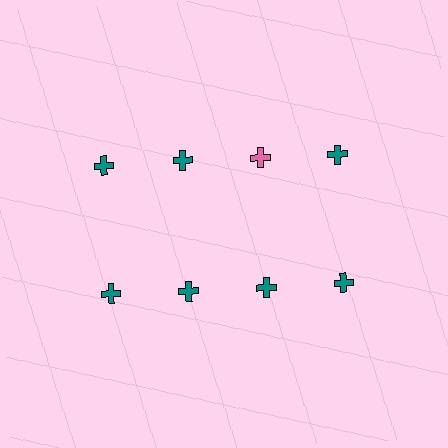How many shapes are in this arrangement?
There are 8 shapes arranged in a grid pattern.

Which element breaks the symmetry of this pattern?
The pink cross in the top row, center column breaks the symmetry. All other shapes are teal crosses.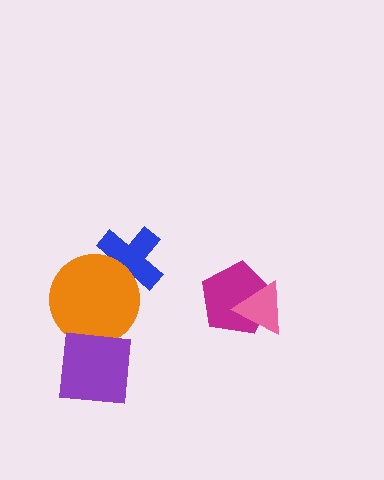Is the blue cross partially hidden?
Yes, it is partially covered by another shape.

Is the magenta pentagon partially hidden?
Yes, it is partially covered by another shape.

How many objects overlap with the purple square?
1 object overlaps with the purple square.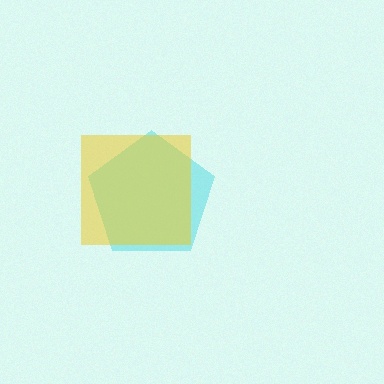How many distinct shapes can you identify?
There are 2 distinct shapes: a cyan pentagon, a yellow square.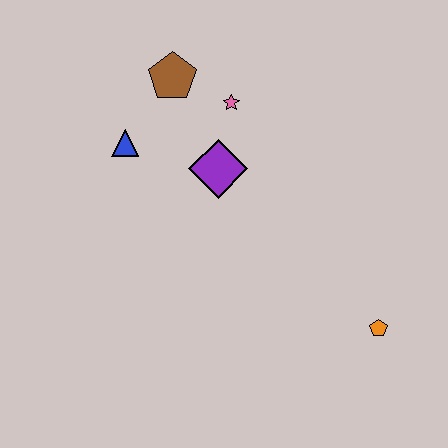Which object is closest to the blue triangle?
The brown pentagon is closest to the blue triangle.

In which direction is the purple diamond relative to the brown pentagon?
The purple diamond is below the brown pentagon.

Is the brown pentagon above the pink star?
Yes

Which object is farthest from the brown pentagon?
The orange pentagon is farthest from the brown pentagon.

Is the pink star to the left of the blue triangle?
No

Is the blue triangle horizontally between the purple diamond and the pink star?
No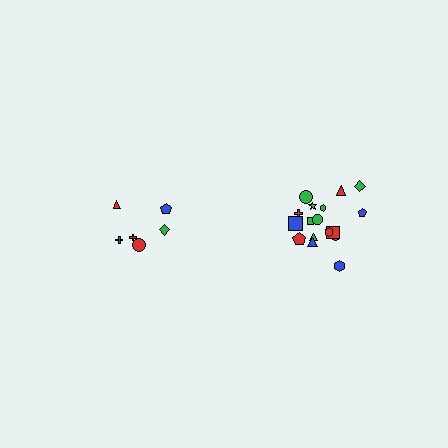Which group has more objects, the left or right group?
The right group.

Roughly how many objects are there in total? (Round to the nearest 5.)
Roughly 25 objects in total.